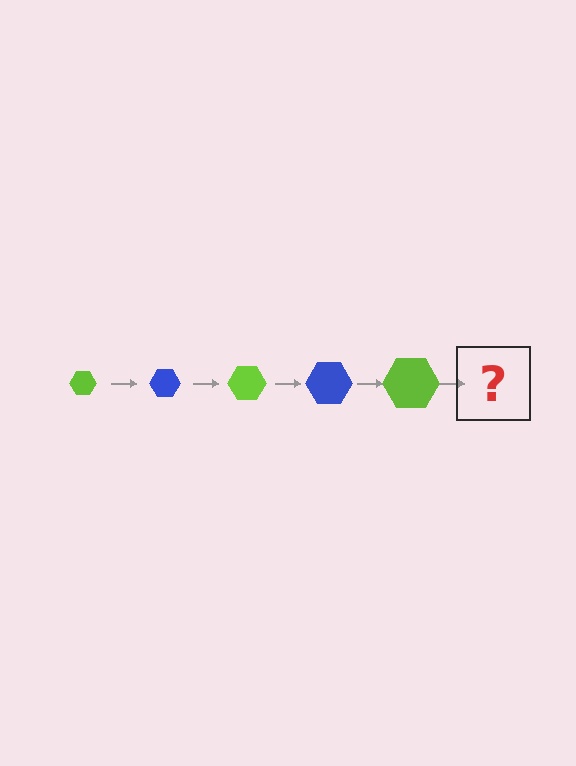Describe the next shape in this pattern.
It should be a blue hexagon, larger than the previous one.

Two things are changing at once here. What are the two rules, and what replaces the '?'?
The two rules are that the hexagon grows larger each step and the color cycles through lime and blue. The '?' should be a blue hexagon, larger than the previous one.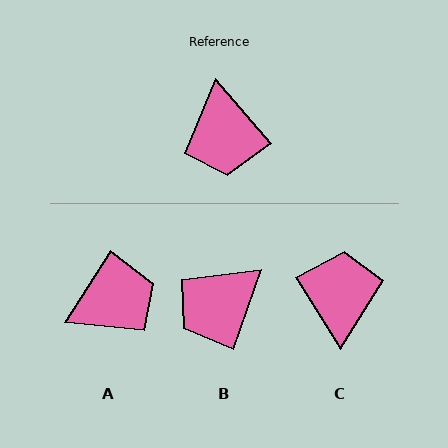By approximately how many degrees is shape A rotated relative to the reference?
Approximately 107 degrees counter-clockwise.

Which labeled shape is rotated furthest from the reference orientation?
C, about 171 degrees away.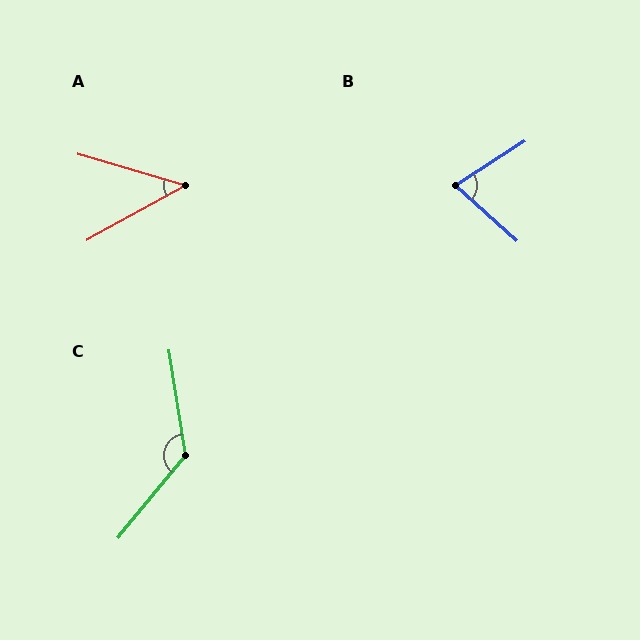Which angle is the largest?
C, at approximately 132 degrees.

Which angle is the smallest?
A, at approximately 45 degrees.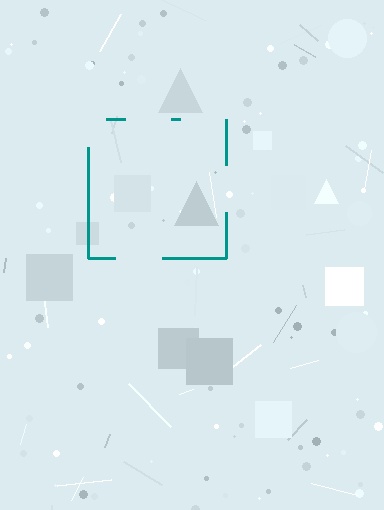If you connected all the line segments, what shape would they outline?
They would outline a square.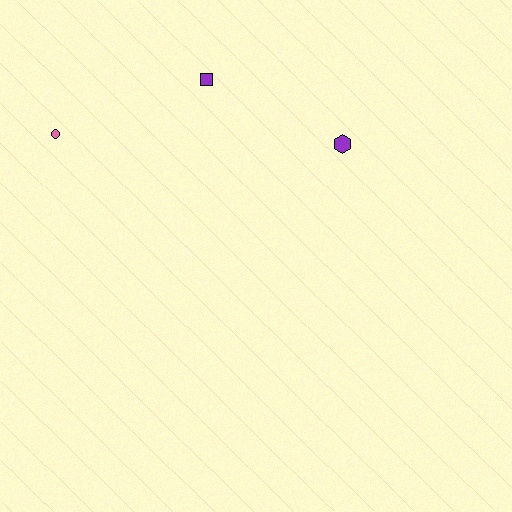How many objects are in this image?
There are 3 objects.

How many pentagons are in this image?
There are no pentagons.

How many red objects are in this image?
There are no red objects.